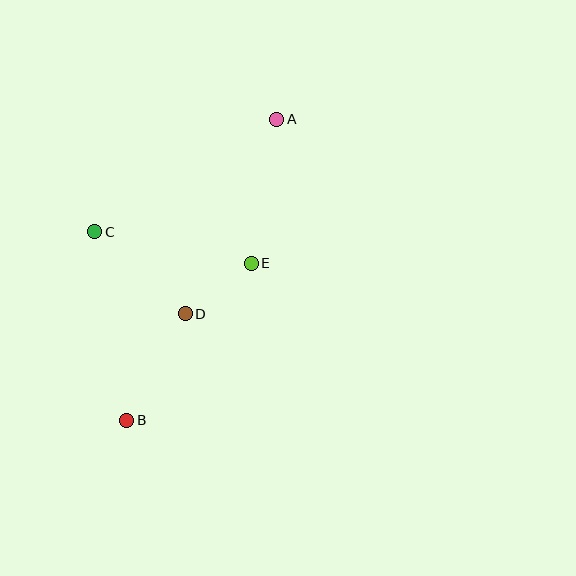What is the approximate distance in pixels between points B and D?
The distance between B and D is approximately 121 pixels.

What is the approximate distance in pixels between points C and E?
The distance between C and E is approximately 160 pixels.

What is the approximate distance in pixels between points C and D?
The distance between C and D is approximately 122 pixels.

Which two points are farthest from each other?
Points A and B are farthest from each other.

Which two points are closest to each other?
Points D and E are closest to each other.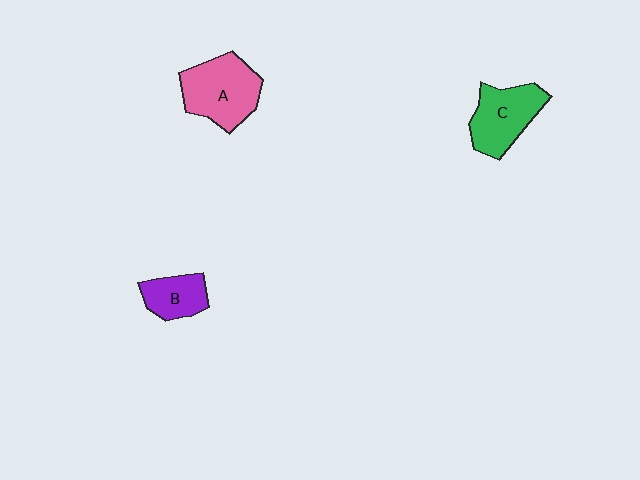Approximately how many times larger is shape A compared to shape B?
Approximately 1.8 times.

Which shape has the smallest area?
Shape B (purple).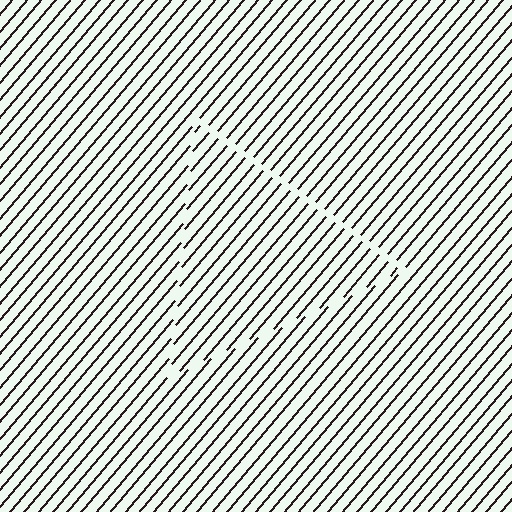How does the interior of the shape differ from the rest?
The interior of the shape contains the same grating, shifted by half a period — the contour is defined by the phase discontinuity where line-ends from the inner and outer gratings abut.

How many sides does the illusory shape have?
3 sides — the line-ends trace a triangle.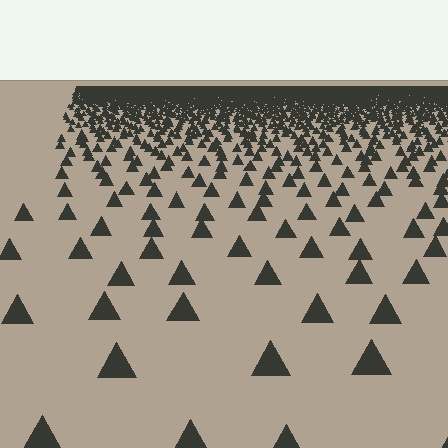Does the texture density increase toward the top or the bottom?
Density increases toward the top.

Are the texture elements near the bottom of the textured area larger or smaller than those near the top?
Larger. Near the bottom, elements are closer to the viewer and appear at a bigger on-screen size.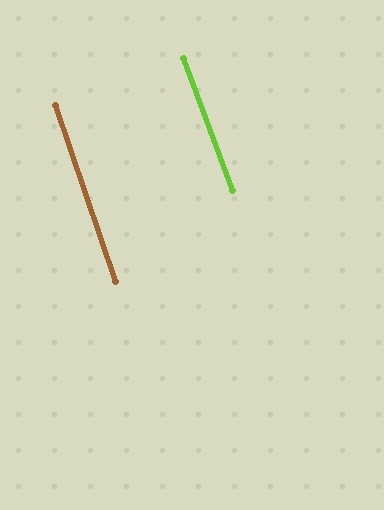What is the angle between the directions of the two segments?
Approximately 2 degrees.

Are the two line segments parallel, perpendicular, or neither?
Parallel — their directions differ by only 1.8°.